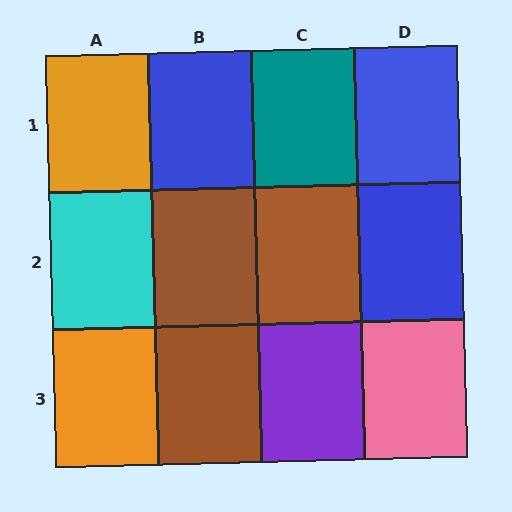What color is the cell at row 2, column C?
Brown.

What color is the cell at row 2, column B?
Brown.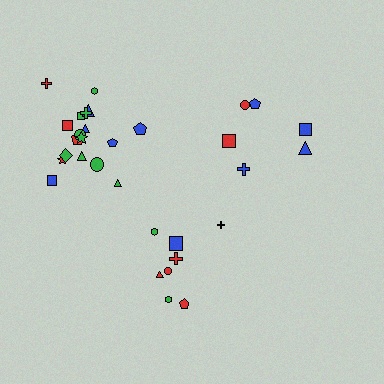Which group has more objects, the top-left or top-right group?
The top-left group.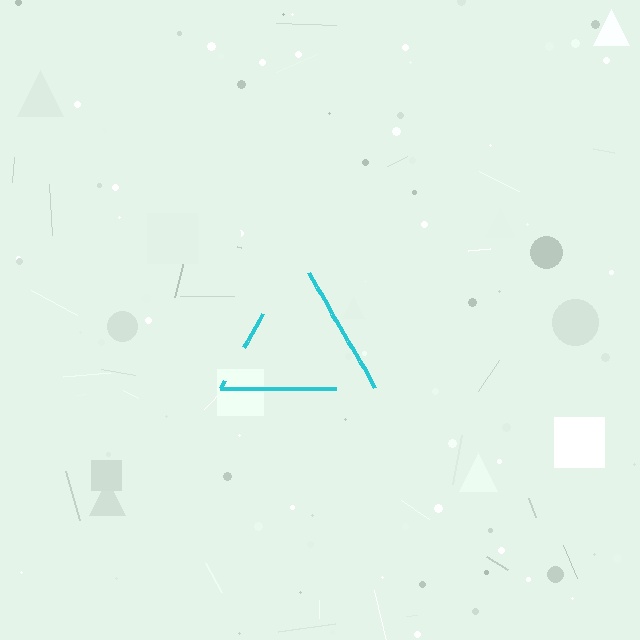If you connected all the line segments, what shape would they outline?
They would outline a triangle.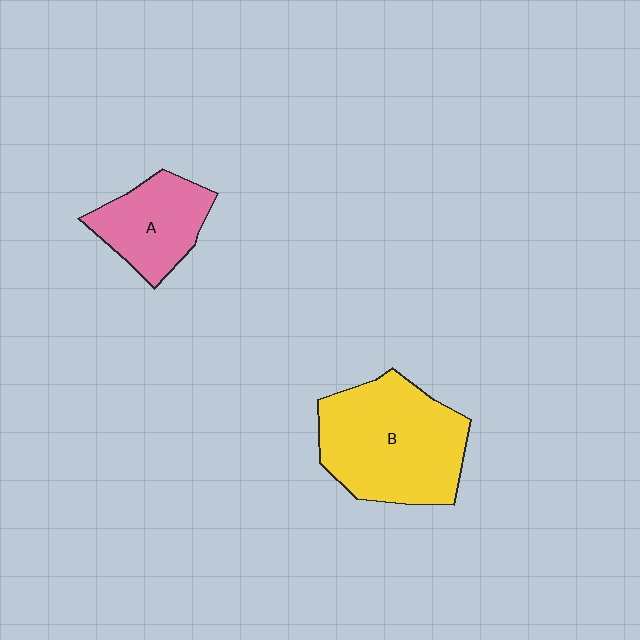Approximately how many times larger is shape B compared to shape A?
Approximately 1.8 times.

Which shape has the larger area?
Shape B (yellow).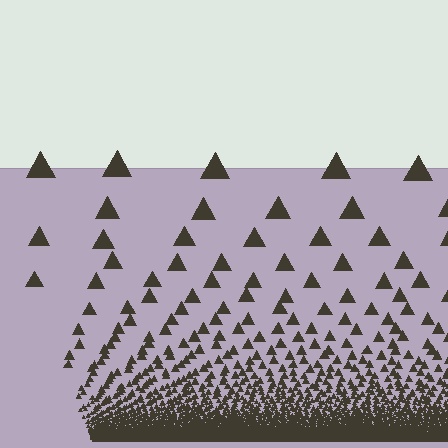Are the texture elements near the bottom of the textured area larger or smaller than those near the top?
Smaller. The gradient is inverted — elements near the bottom are smaller and denser.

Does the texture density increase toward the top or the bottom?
Density increases toward the bottom.